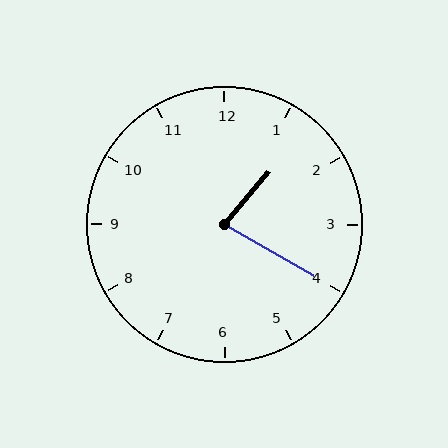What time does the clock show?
1:20.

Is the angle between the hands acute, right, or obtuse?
It is acute.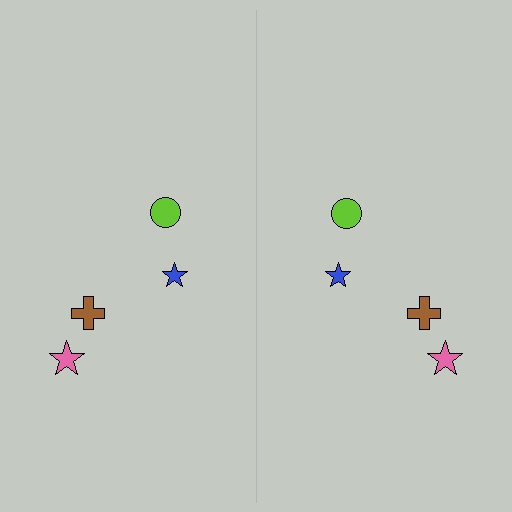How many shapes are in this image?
There are 8 shapes in this image.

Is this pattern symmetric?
Yes, this pattern has bilateral (reflection) symmetry.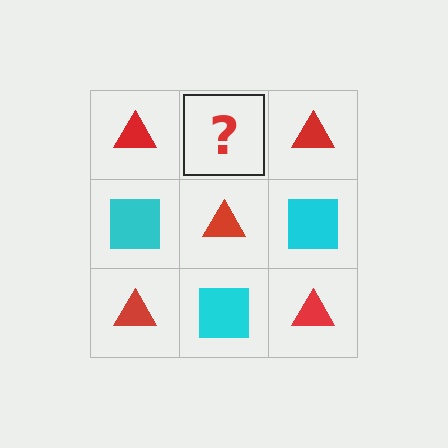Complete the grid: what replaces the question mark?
The question mark should be replaced with a cyan square.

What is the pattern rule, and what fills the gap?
The rule is that it alternates red triangle and cyan square in a checkerboard pattern. The gap should be filled with a cyan square.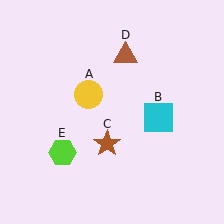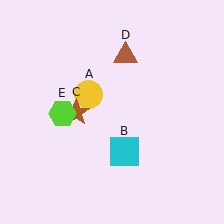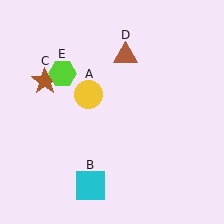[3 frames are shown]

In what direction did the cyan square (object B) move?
The cyan square (object B) moved down and to the left.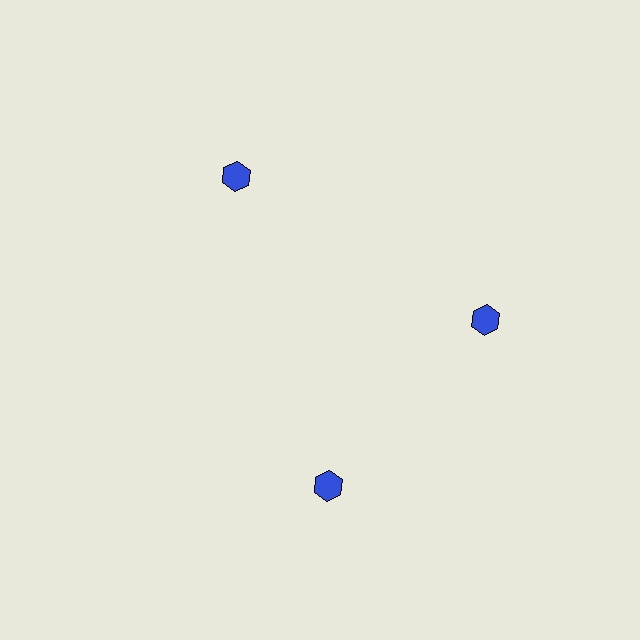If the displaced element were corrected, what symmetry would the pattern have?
It would have 3-fold rotational symmetry — the pattern would map onto itself every 120 degrees.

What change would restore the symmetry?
The symmetry would be restored by rotating it back into even spacing with its neighbors so that all 3 hexagons sit at equal angles and equal distance from the center.